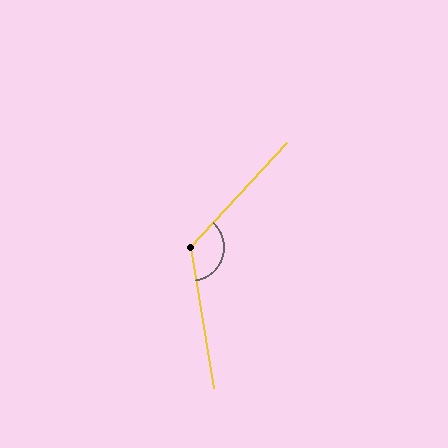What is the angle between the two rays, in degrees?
Approximately 128 degrees.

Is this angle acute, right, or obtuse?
It is obtuse.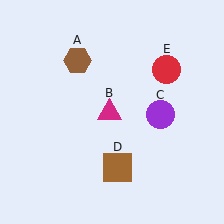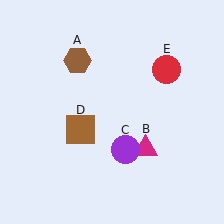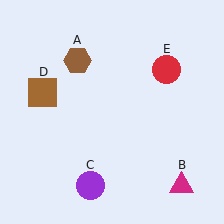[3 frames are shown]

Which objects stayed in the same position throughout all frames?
Brown hexagon (object A) and red circle (object E) remained stationary.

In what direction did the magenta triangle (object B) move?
The magenta triangle (object B) moved down and to the right.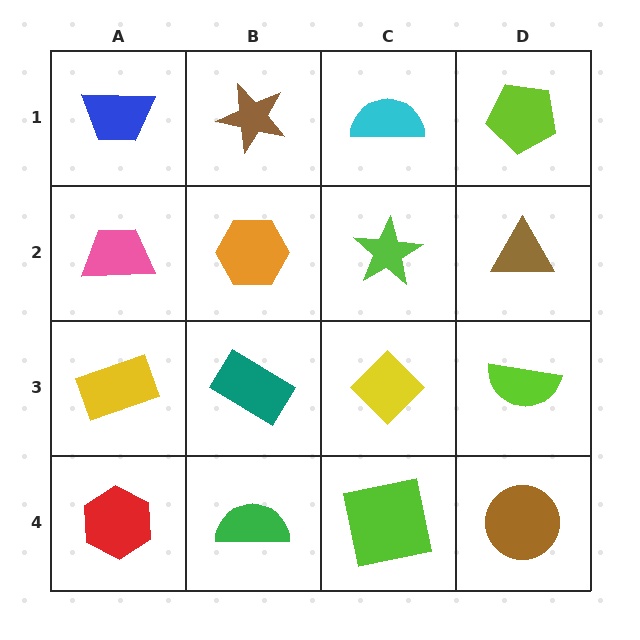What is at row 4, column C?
A lime square.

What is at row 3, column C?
A yellow diamond.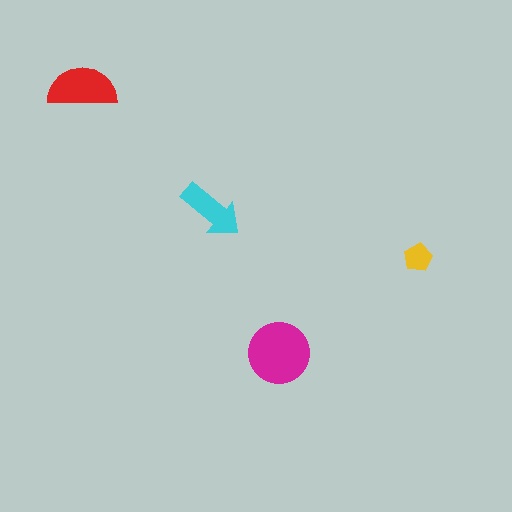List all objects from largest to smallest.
The magenta circle, the red semicircle, the cyan arrow, the yellow pentagon.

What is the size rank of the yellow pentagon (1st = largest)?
4th.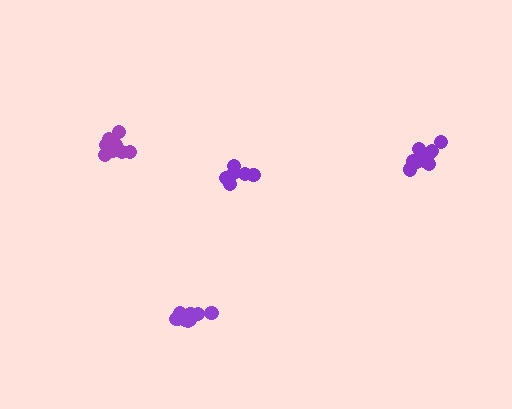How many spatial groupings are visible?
There are 4 spatial groupings.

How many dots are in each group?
Group 1: 10 dots, Group 2: 12 dots, Group 3: 7 dots, Group 4: 9 dots (38 total).